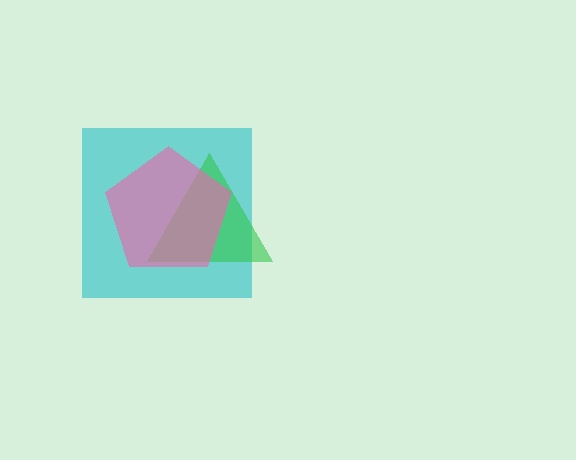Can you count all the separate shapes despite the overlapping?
Yes, there are 3 separate shapes.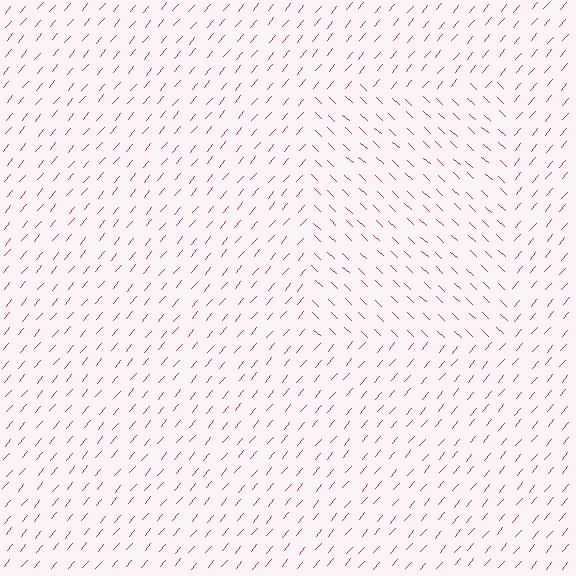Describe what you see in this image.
The image is filled with small magenta line segments. A rectangle region in the image has lines oriented differently from the surrounding lines, creating a visible texture boundary.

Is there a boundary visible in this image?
Yes, there is a texture boundary formed by a change in line orientation.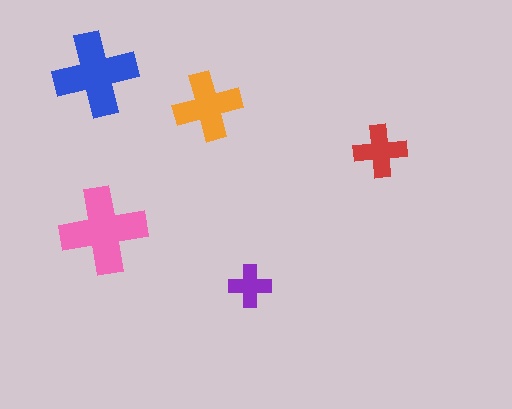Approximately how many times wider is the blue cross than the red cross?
About 1.5 times wider.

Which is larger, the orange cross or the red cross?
The orange one.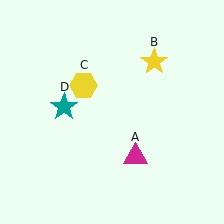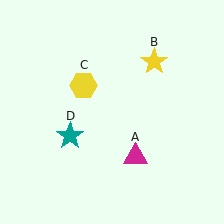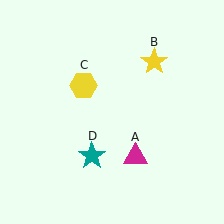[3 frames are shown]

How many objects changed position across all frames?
1 object changed position: teal star (object D).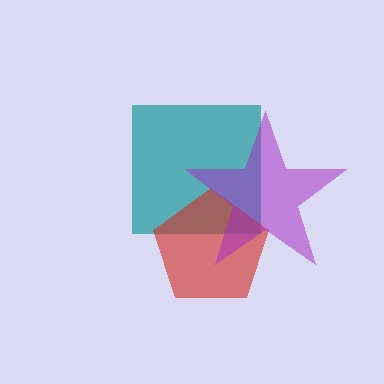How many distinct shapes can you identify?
There are 3 distinct shapes: a teal square, a red pentagon, a purple star.